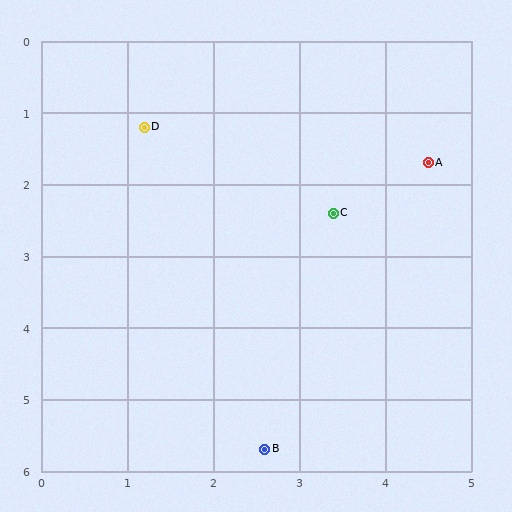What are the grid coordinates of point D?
Point D is at approximately (1.2, 1.2).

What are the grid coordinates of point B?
Point B is at approximately (2.6, 5.7).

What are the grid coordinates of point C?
Point C is at approximately (3.4, 2.4).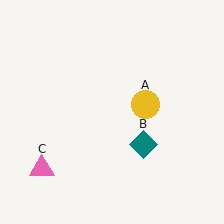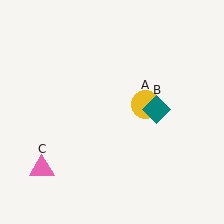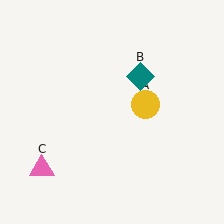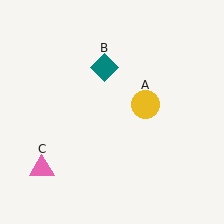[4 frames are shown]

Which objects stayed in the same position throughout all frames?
Yellow circle (object A) and pink triangle (object C) remained stationary.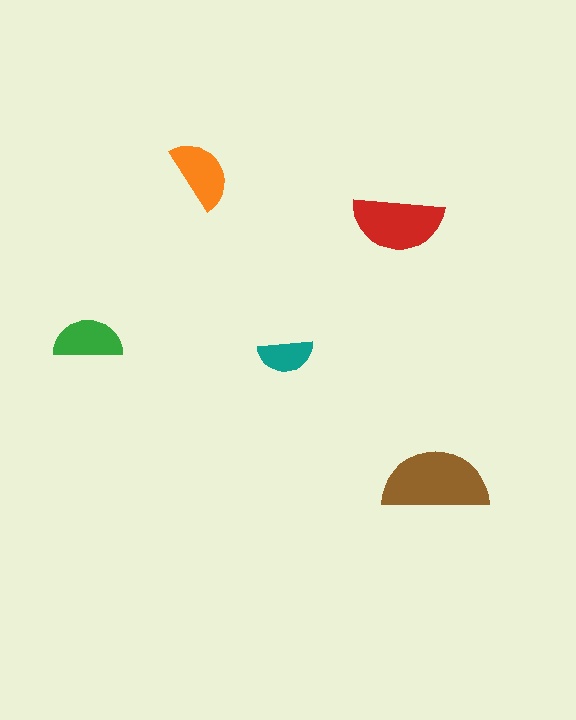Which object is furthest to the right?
The brown semicircle is rightmost.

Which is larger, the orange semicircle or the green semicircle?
The orange one.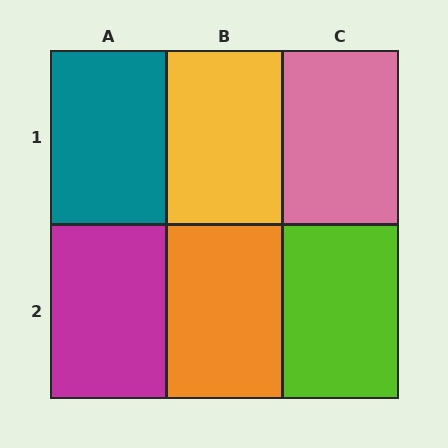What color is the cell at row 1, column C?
Pink.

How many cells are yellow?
1 cell is yellow.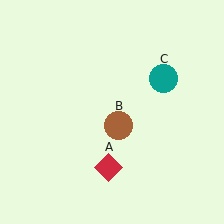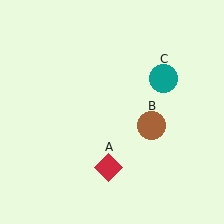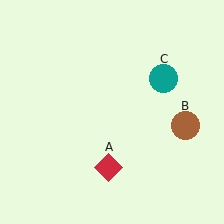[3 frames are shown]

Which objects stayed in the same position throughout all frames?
Red diamond (object A) and teal circle (object C) remained stationary.